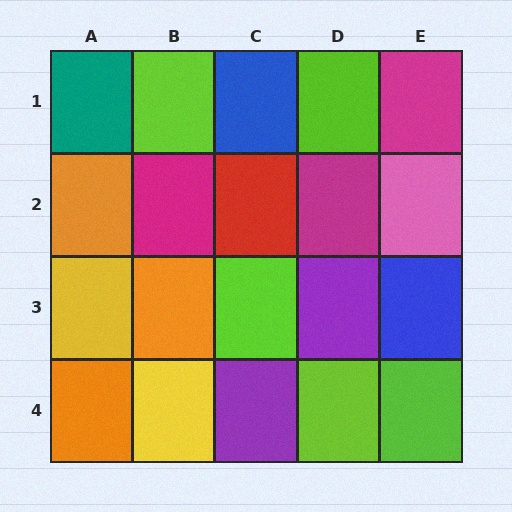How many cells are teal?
1 cell is teal.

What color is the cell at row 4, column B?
Yellow.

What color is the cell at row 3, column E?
Blue.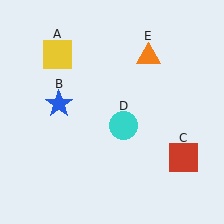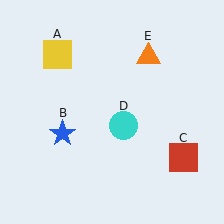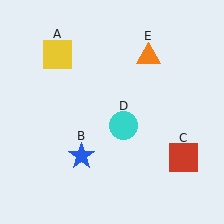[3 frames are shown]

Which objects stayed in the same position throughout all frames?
Yellow square (object A) and red square (object C) and cyan circle (object D) and orange triangle (object E) remained stationary.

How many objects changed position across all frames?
1 object changed position: blue star (object B).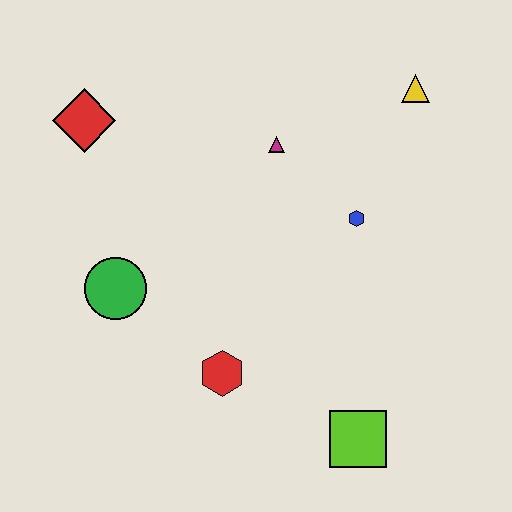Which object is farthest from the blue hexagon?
The red diamond is farthest from the blue hexagon.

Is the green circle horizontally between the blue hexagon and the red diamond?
Yes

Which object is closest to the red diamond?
The green circle is closest to the red diamond.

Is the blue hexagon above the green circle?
Yes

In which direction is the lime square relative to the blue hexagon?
The lime square is below the blue hexagon.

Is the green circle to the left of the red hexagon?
Yes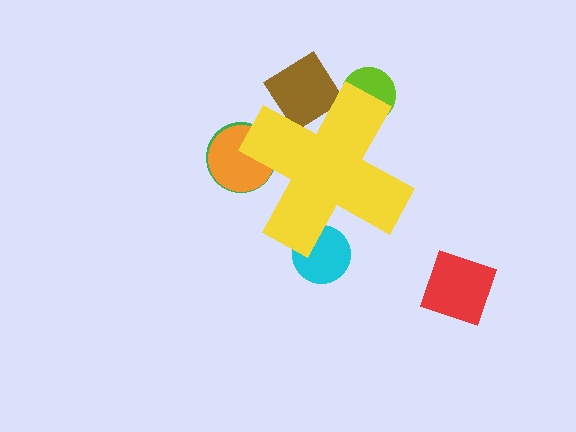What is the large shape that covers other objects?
A yellow cross.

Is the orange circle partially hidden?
Yes, the orange circle is partially hidden behind the yellow cross.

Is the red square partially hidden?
No, the red square is fully visible.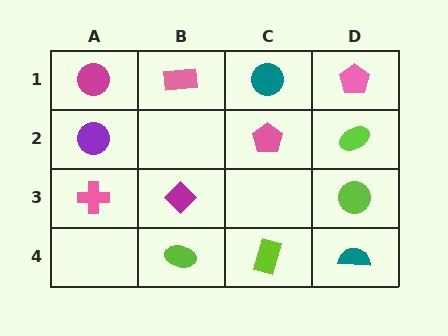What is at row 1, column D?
A pink pentagon.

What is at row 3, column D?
A lime circle.